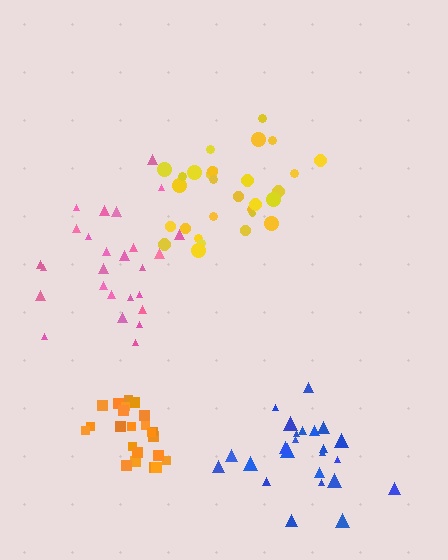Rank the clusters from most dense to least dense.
orange, blue, yellow, pink.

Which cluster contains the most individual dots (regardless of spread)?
Yellow (29).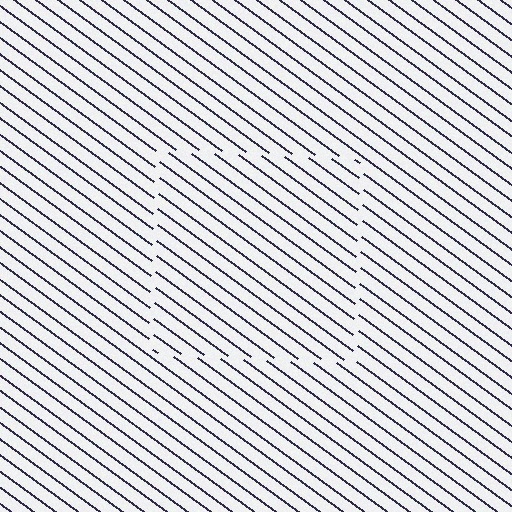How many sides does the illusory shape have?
4 sides — the line-ends trace a square.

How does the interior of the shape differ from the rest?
The interior of the shape contains the same grating, shifted by half a period — the contour is defined by the phase discontinuity where line-ends from the inner and outer gratings abut.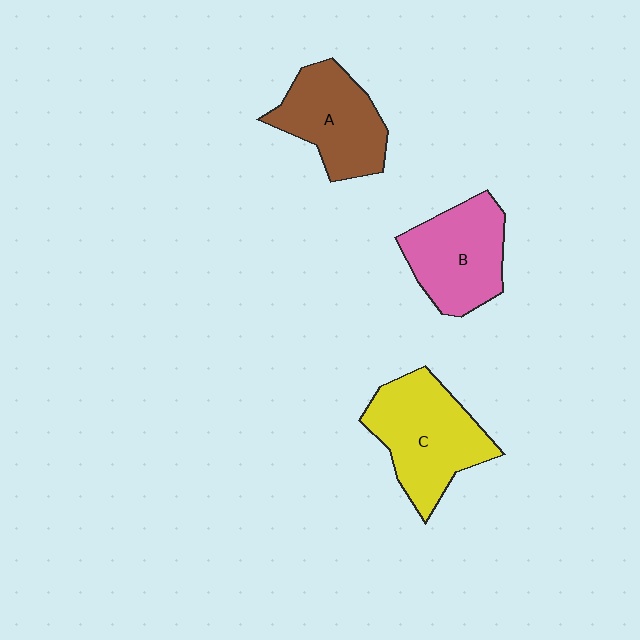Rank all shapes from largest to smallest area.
From largest to smallest: C (yellow), B (pink), A (brown).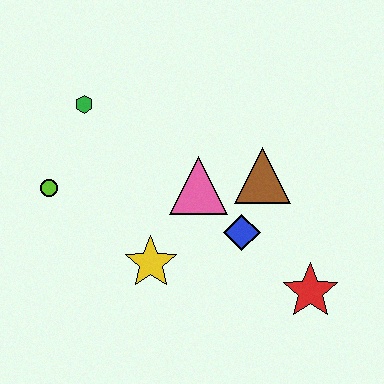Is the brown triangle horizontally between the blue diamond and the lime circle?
No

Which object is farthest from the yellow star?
The green hexagon is farthest from the yellow star.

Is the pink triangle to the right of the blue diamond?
No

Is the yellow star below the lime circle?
Yes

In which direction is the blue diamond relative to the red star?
The blue diamond is to the left of the red star.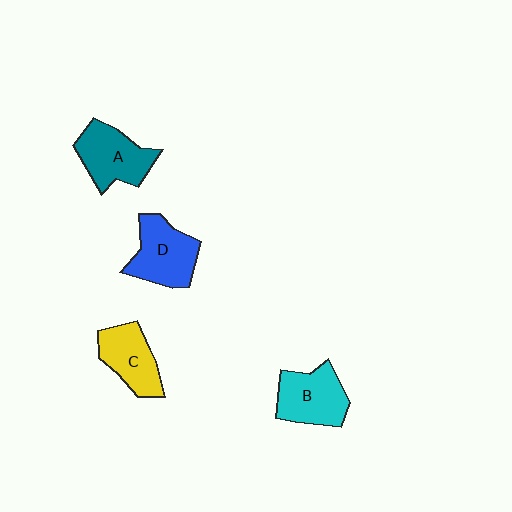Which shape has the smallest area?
Shape C (yellow).